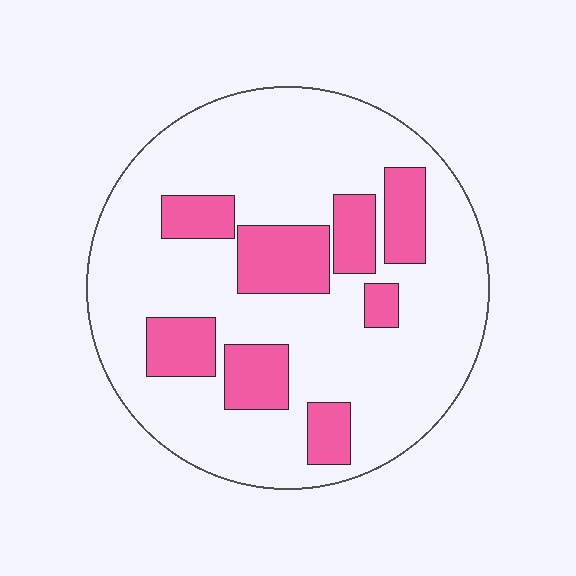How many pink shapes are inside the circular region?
8.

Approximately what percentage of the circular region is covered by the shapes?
Approximately 25%.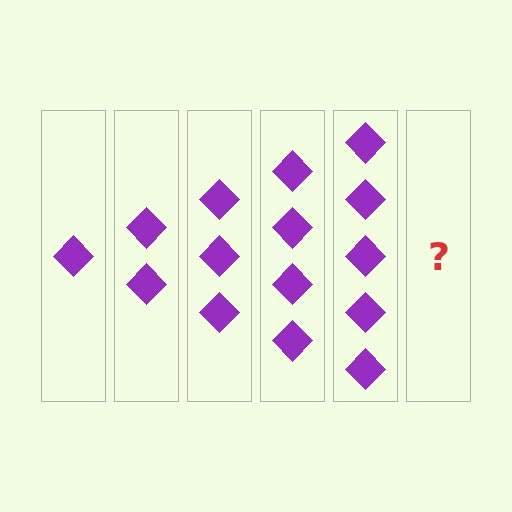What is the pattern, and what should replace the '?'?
The pattern is that each step adds one more diamond. The '?' should be 6 diamonds.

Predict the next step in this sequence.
The next step is 6 diamonds.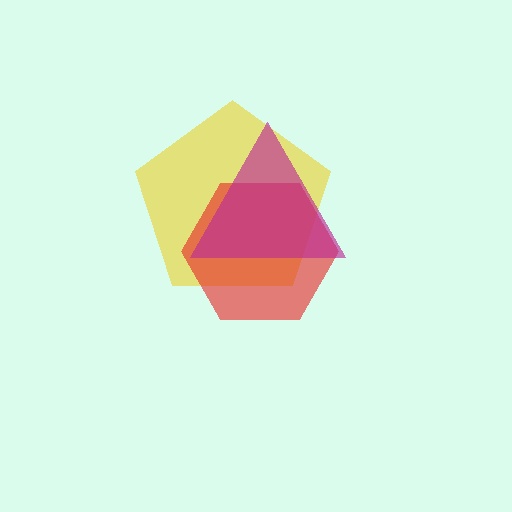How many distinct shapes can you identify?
There are 3 distinct shapes: a yellow pentagon, a red hexagon, a magenta triangle.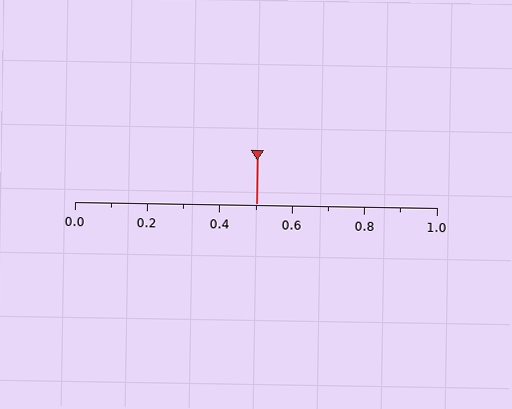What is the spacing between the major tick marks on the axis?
The major ticks are spaced 0.2 apart.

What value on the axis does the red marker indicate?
The marker indicates approximately 0.5.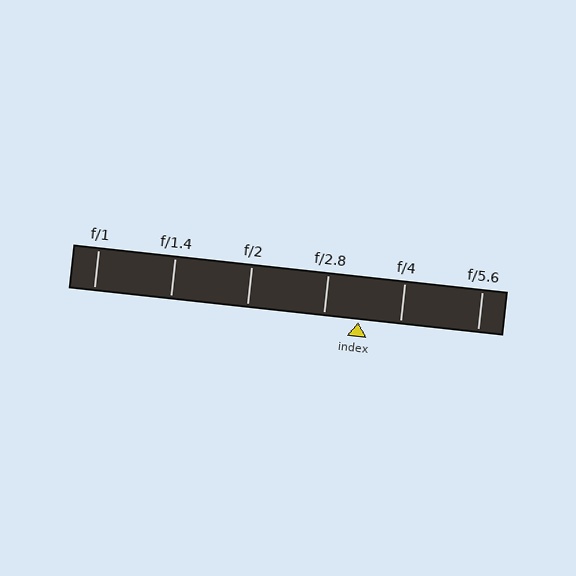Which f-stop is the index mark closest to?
The index mark is closest to f/2.8.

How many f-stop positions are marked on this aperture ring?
There are 6 f-stop positions marked.